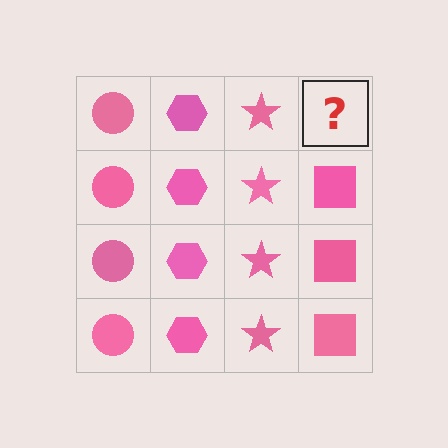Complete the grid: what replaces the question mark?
The question mark should be replaced with a pink square.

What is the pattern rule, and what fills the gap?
The rule is that each column has a consistent shape. The gap should be filled with a pink square.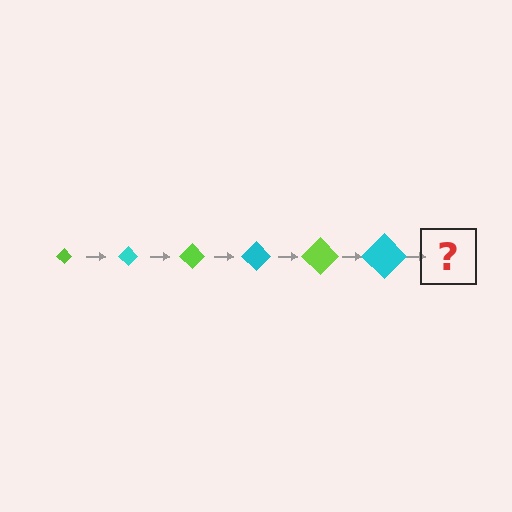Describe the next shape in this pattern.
It should be a lime diamond, larger than the previous one.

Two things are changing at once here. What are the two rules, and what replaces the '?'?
The two rules are that the diamond grows larger each step and the color cycles through lime and cyan. The '?' should be a lime diamond, larger than the previous one.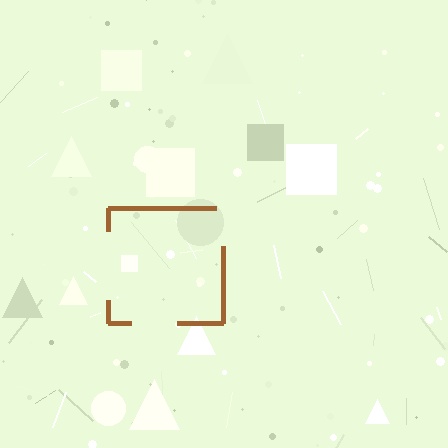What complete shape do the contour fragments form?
The contour fragments form a square.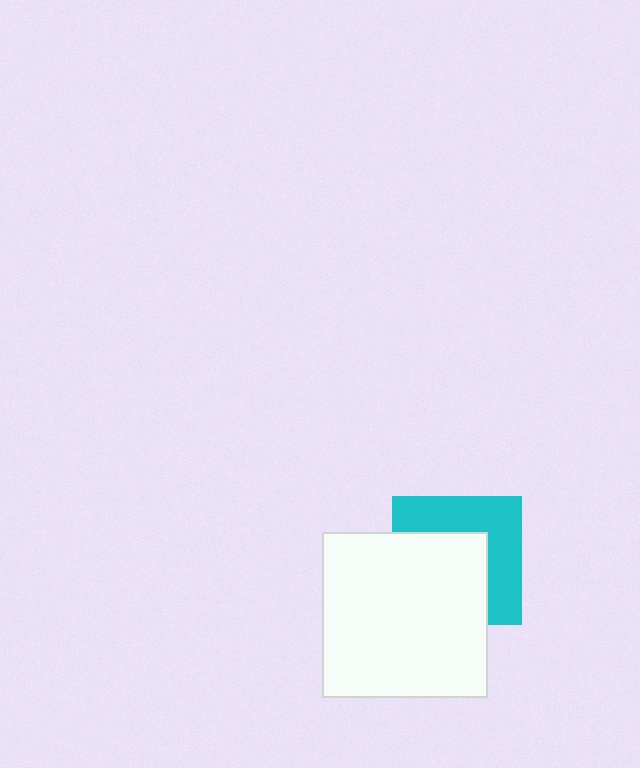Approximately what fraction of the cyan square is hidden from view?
Roughly 53% of the cyan square is hidden behind the white square.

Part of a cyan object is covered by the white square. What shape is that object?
It is a square.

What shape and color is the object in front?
The object in front is a white square.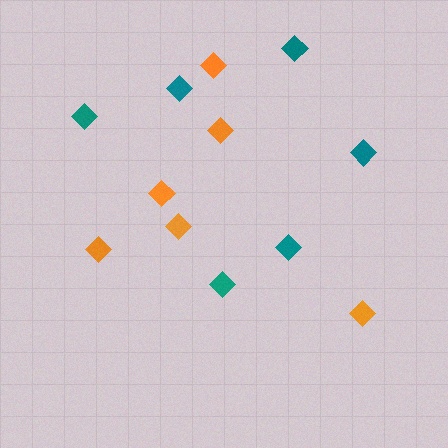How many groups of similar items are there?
There are 2 groups: one group of teal diamonds (6) and one group of orange diamonds (6).